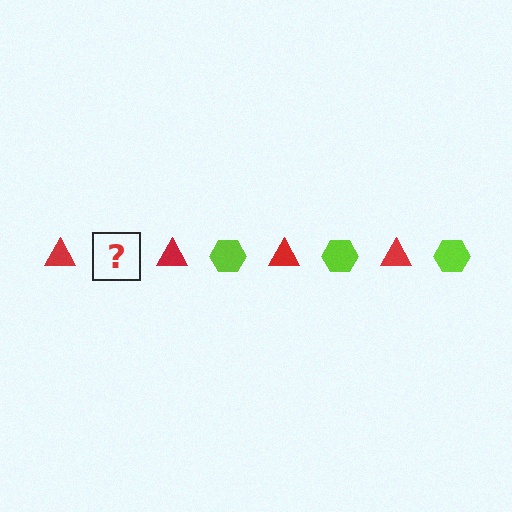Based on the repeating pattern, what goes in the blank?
The blank should be a lime hexagon.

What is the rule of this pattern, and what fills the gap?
The rule is that the pattern alternates between red triangle and lime hexagon. The gap should be filled with a lime hexagon.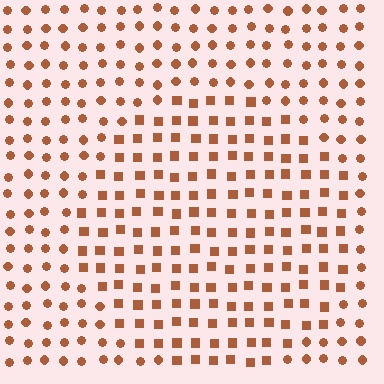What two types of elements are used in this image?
The image uses squares inside the circle region and circles outside it.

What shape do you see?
I see a circle.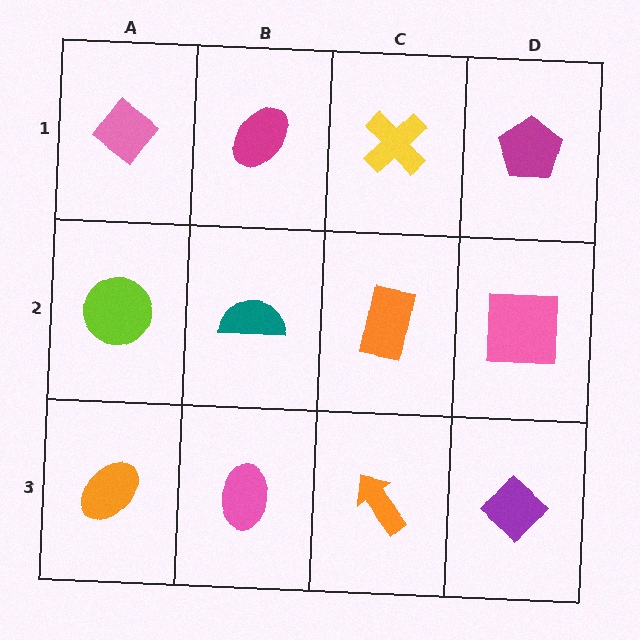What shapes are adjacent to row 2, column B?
A magenta ellipse (row 1, column B), a pink ellipse (row 3, column B), a lime circle (row 2, column A), an orange rectangle (row 2, column C).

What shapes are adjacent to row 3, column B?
A teal semicircle (row 2, column B), an orange ellipse (row 3, column A), an orange arrow (row 3, column C).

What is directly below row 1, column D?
A pink square.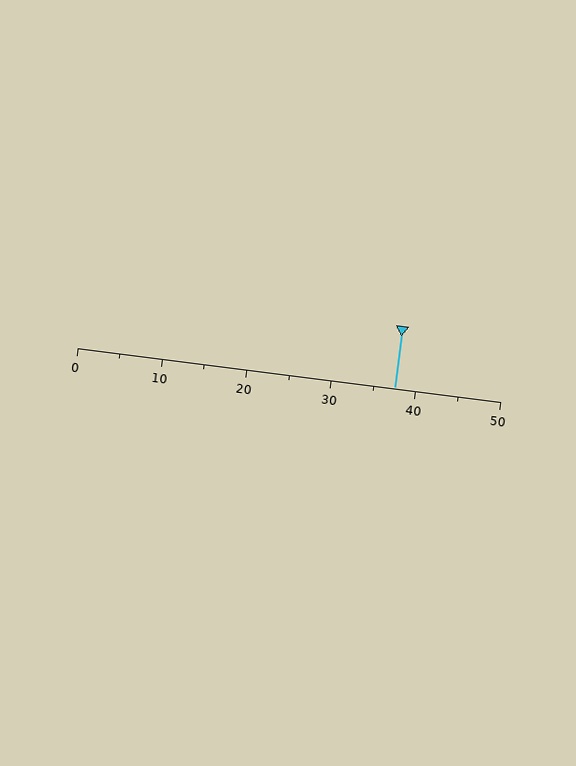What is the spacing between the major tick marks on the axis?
The major ticks are spaced 10 apart.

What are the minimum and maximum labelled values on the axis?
The axis runs from 0 to 50.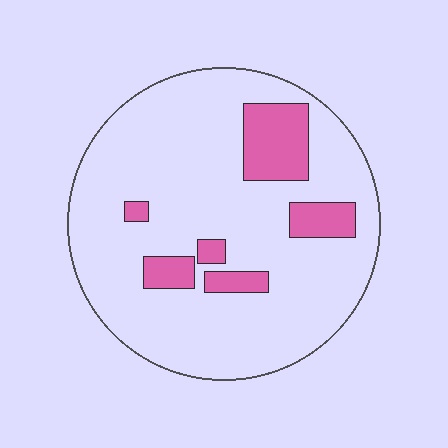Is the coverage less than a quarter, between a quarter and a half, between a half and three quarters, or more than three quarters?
Less than a quarter.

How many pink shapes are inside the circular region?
6.